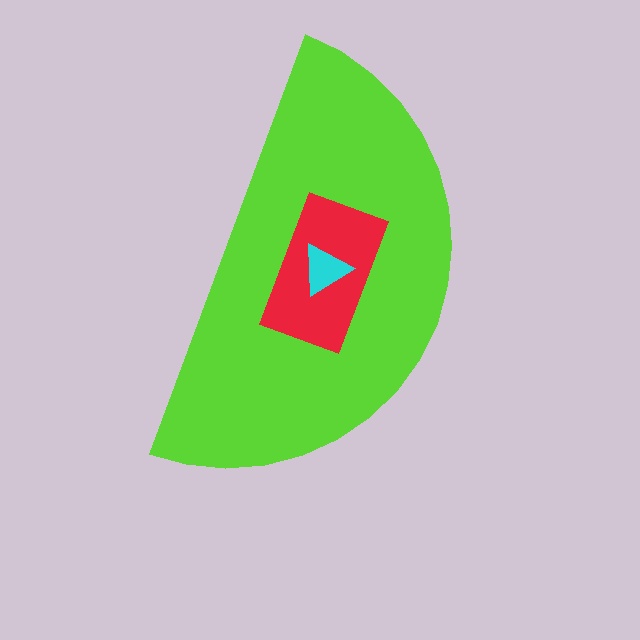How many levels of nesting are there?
3.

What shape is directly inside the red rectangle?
The cyan triangle.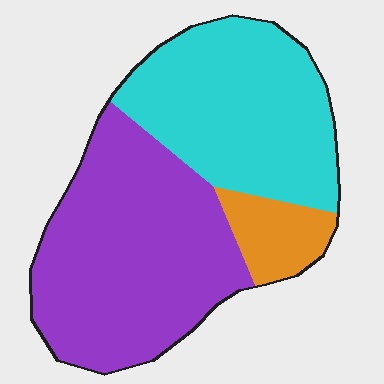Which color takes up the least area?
Orange, at roughly 10%.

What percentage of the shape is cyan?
Cyan covers roughly 40% of the shape.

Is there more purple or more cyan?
Purple.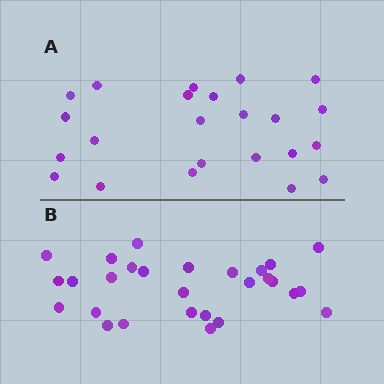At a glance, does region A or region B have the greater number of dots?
Region B (the bottom region) has more dots.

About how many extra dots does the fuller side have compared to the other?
Region B has about 5 more dots than region A.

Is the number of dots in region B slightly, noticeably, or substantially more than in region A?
Region B has only slightly more — the two regions are fairly close. The ratio is roughly 1.2 to 1.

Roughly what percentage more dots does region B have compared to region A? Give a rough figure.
About 20% more.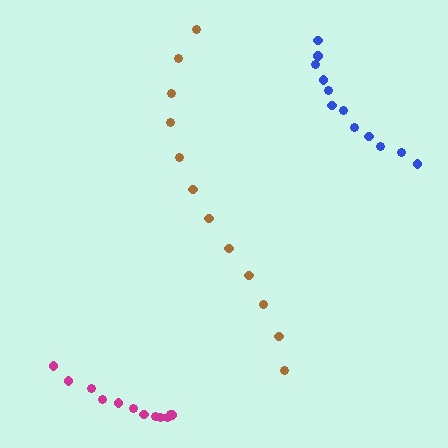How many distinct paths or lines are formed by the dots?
There are 3 distinct paths.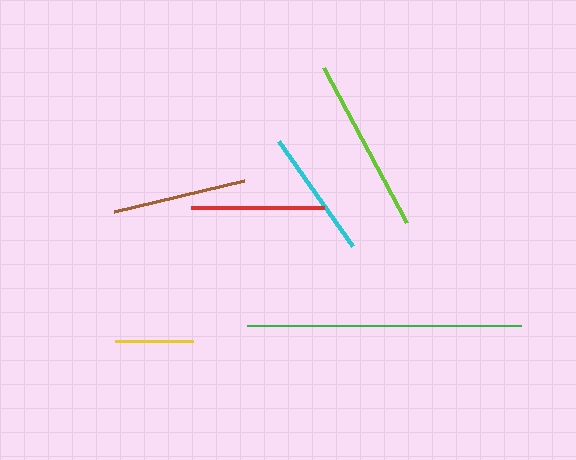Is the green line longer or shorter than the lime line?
The green line is longer than the lime line.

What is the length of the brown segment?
The brown segment is approximately 134 pixels long.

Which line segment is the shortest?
The yellow line is the shortest at approximately 78 pixels.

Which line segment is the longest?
The green line is the longest at approximately 274 pixels.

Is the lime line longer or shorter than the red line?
The lime line is longer than the red line.